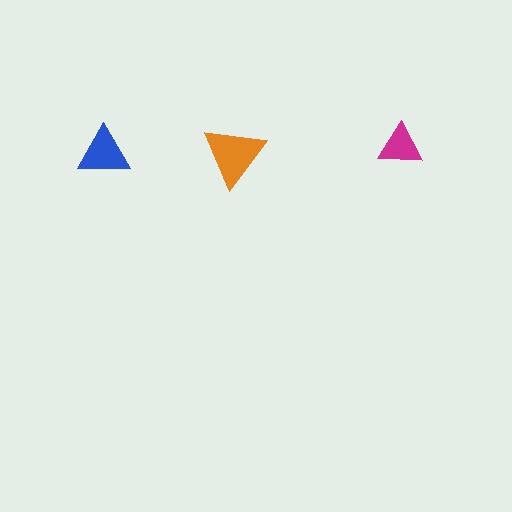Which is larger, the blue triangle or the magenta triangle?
The blue one.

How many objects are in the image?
There are 3 objects in the image.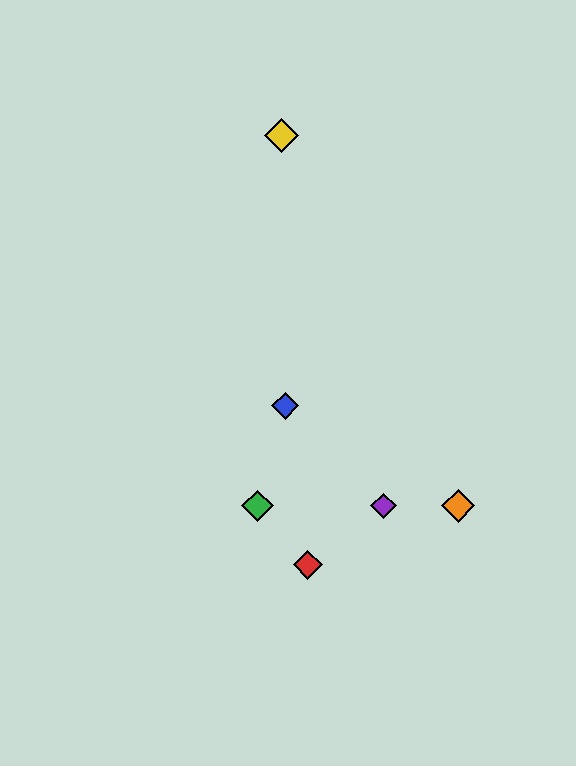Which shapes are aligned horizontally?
The green diamond, the purple diamond, the orange diamond are aligned horizontally.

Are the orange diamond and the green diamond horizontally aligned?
Yes, both are at y≈506.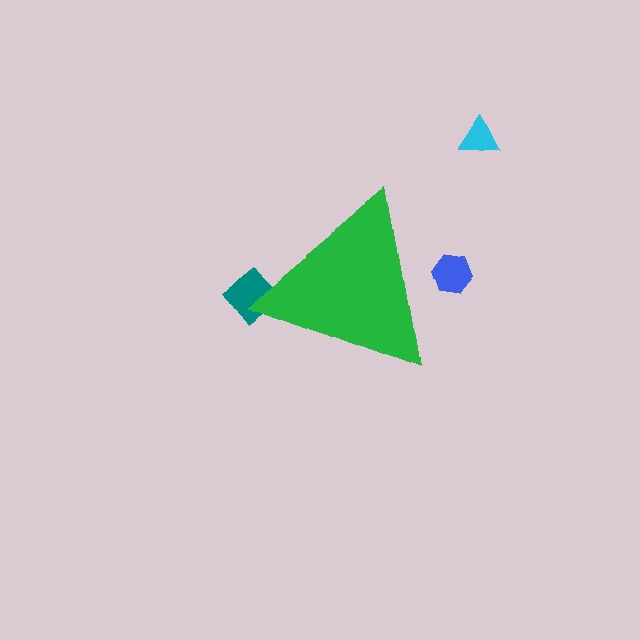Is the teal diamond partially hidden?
Yes, the teal diamond is partially hidden behind the green triangle.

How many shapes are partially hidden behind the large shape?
2 shapes are partially hidden.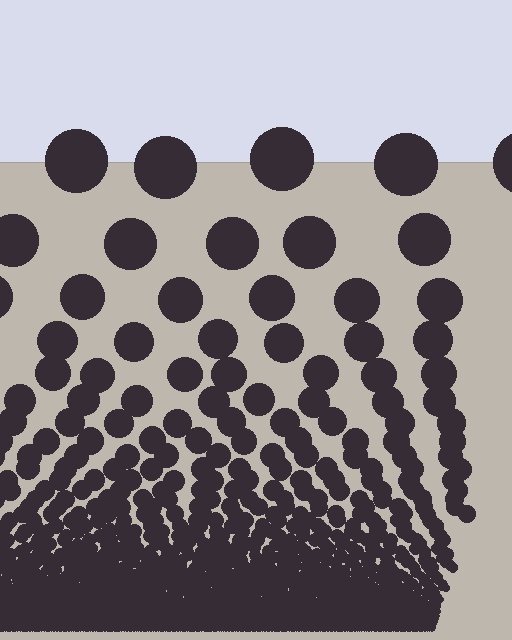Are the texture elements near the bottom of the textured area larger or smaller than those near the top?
Smaller. The gradient is inverted — elements near the bottom are smaller and denser.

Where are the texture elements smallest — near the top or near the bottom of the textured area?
Near the bottom.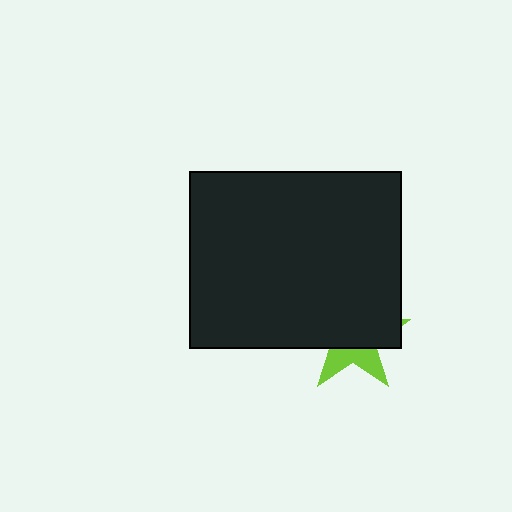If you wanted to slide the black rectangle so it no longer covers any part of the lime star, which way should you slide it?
Slide it up — that is the most direct way to separate the two shapes.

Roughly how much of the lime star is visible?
A small part of it is visible (roughly 33%).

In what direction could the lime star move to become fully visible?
The lime star could move down. That would shift it out from behind the black rectangle entirely.